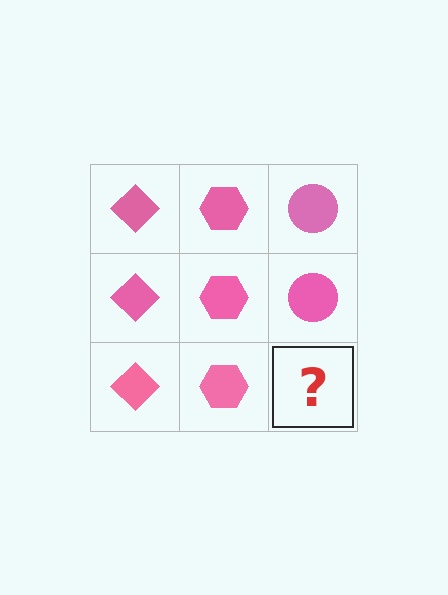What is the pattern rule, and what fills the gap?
The rule is that each column has a consistent shape. The gap should be filled with a pink circle.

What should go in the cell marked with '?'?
The missing cell should contain a pink circle.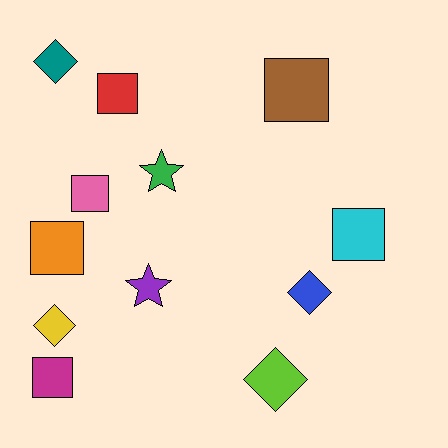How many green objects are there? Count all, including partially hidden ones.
There is 1 green object.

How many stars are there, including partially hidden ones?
There are 2 stars.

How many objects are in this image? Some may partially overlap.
There are 12 objects.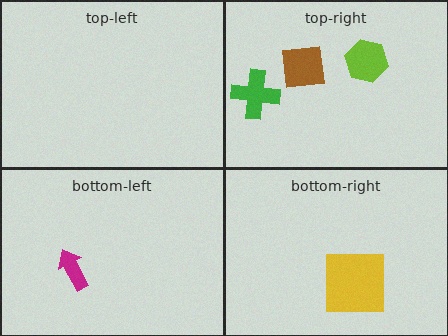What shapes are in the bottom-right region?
The yellow square.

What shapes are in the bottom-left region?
The magenta arrow.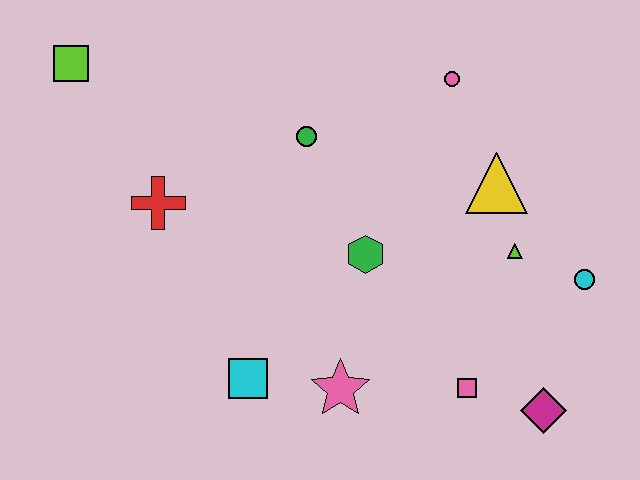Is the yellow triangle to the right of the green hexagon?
Yes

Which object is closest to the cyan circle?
The lime triangle is closest to the cyan circle.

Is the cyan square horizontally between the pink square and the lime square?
Yes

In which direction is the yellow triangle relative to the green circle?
The yellow triangle is to the right of the green circle.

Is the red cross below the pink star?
No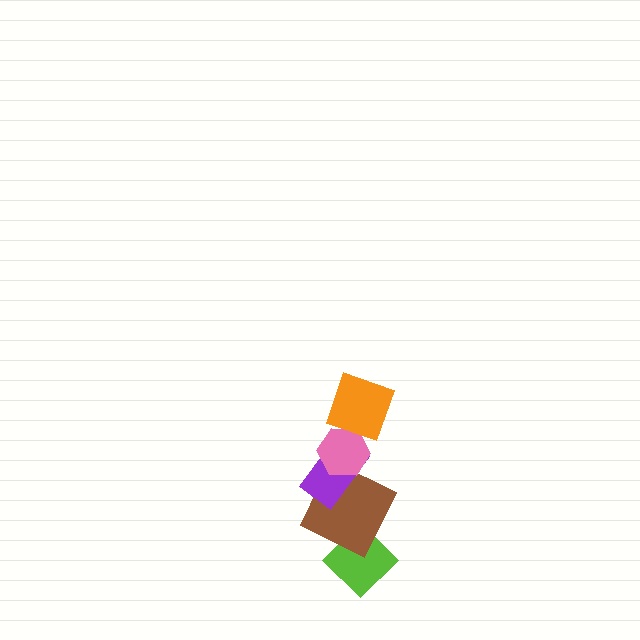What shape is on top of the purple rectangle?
The pink hexagon is on top of the purple rectangle.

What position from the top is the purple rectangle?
The purple rectangle is 3rd from the top.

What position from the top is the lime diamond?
The lime diamond is 5th from the top.